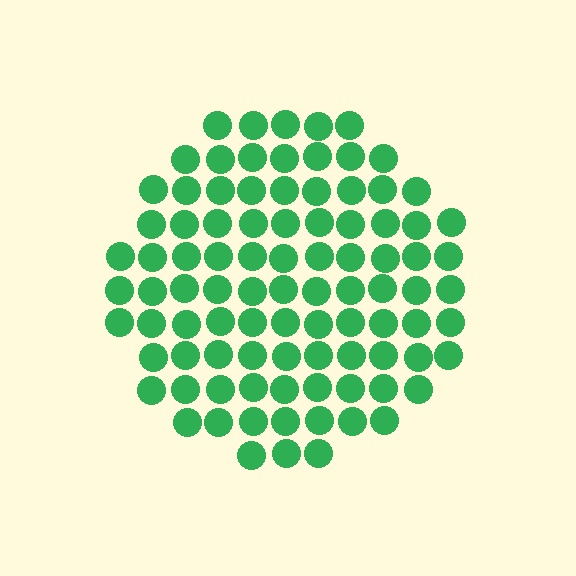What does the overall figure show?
The overall figure shows a circle.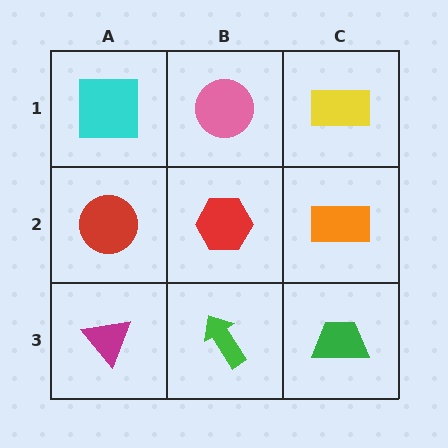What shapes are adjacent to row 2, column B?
A pink circle (row 1, column B), a green arrow (row 3, column B), a red circle (row 2, column A), an orange rectangle (row 2, column C).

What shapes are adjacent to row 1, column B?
A red hexagon (row 2, column B), a cyan square (row 1, column A), a yellow rectangle (row 1, column C).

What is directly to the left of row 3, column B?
A magenta triangle.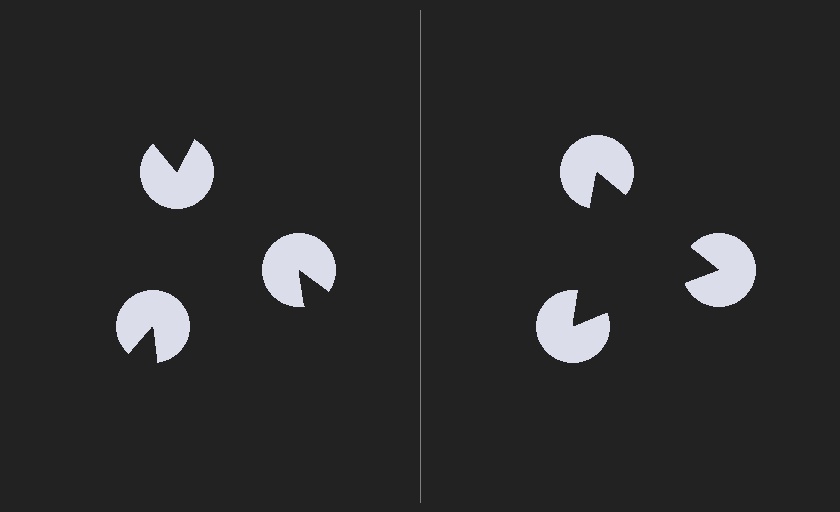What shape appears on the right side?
An illusory triangle.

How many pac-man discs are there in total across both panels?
6 — 3 on each side.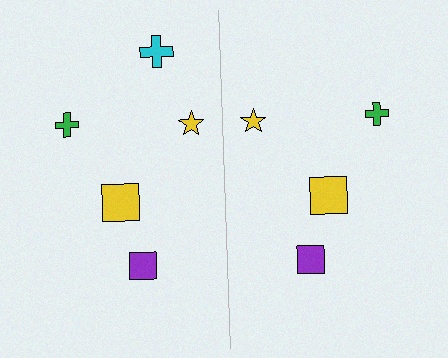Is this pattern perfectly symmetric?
No, the pattern is not perfectly symmetric. A cyan cross is missing from the right side.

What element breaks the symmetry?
A cyan cross is missing from the right side.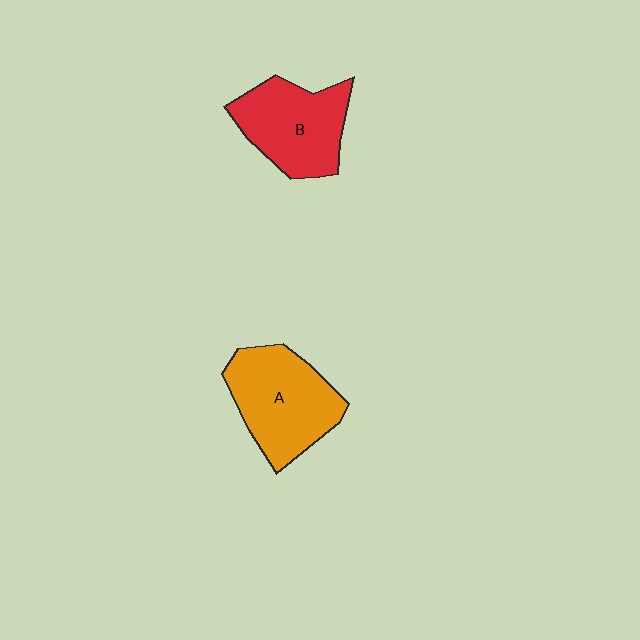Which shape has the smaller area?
Shape B (red).